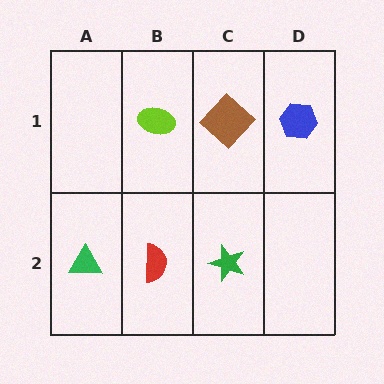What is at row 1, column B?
A lime ellipse.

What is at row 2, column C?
A green star.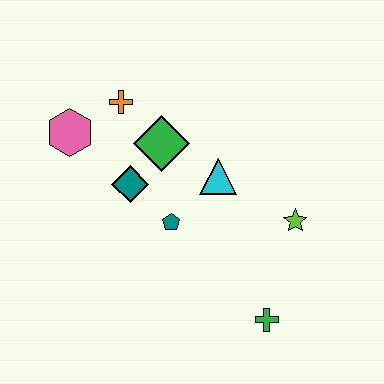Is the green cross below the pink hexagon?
Yes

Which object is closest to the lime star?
The cyan triangle is closest to the lime star.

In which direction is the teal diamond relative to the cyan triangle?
The teal diamond is to the left of the cyan triangle.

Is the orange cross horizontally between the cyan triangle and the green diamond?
No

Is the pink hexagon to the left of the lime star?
Yes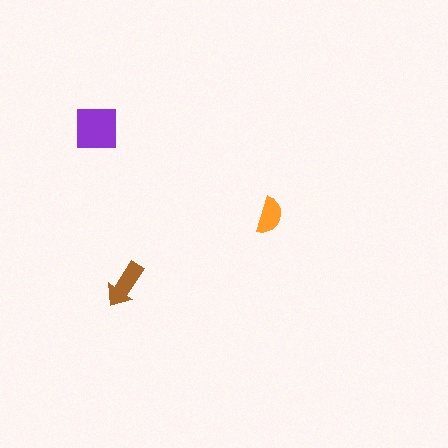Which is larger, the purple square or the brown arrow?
The purple square.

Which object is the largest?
The purple square.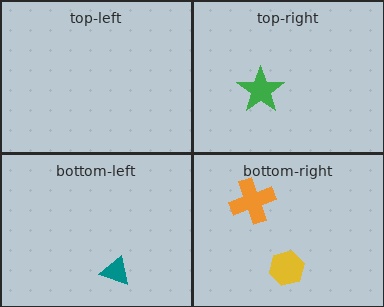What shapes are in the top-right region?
The green star.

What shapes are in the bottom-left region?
The teal triangle.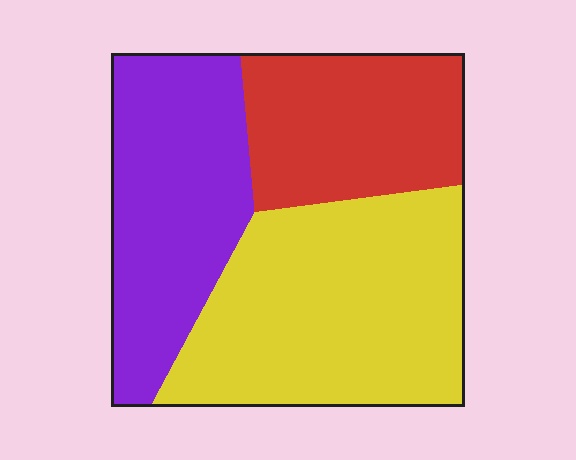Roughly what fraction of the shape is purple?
Purple takes up about one third (1/3) of the shape.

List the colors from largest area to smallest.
From largest to smallest: yellow, purple, red.